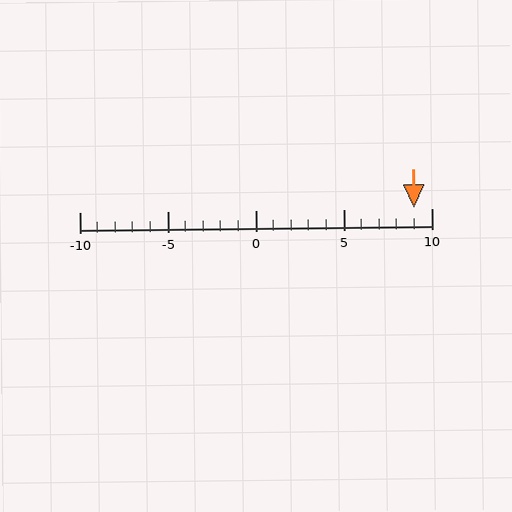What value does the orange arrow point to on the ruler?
The orange arrow points to approximately 9.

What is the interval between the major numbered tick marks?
The major tick marks are spaced 5 units apart.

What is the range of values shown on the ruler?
The ruler shows values from -10 to 10.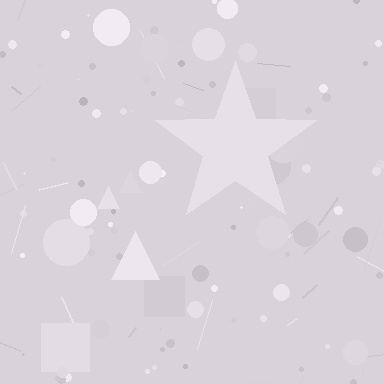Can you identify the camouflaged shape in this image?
The camouflaged shape is a star.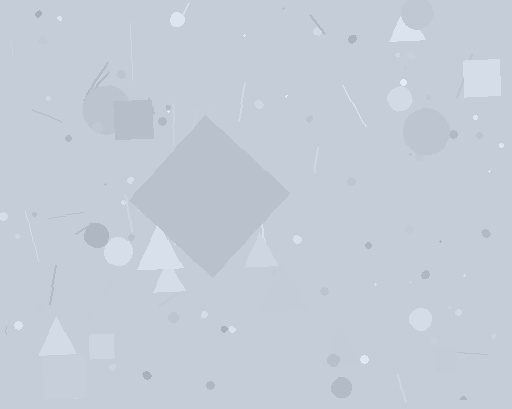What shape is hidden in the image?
A diamond is hidden in the image.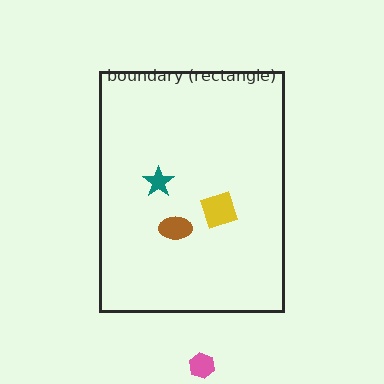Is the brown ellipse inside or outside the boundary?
Inside.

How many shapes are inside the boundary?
3 inside, 1 outside.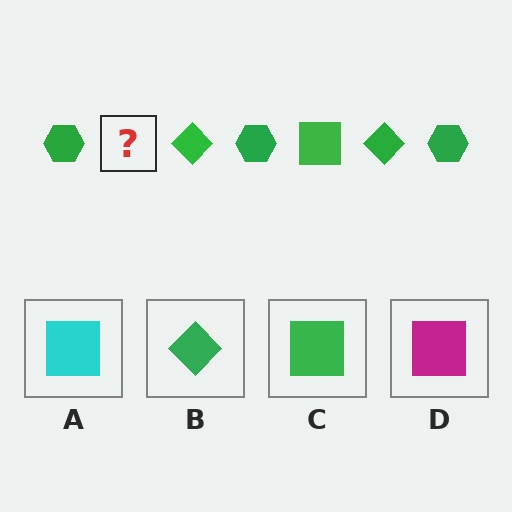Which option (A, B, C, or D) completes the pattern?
C.